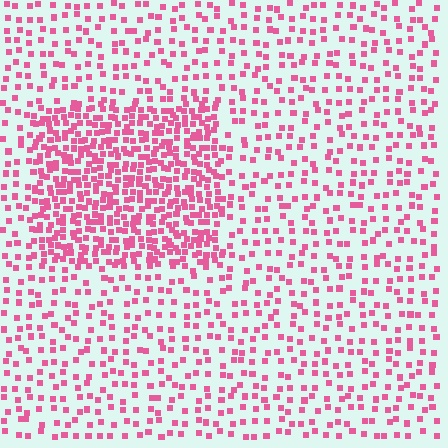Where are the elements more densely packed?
The elements are more densely packed inside the rectangle boundary.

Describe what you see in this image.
The image contains small pink elements arranged at two different densities. A rectangle-shaped region is visible where the elements are more densely packed than the surrounding area.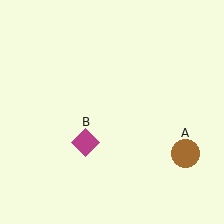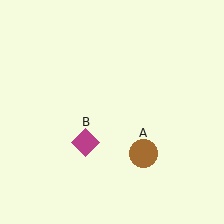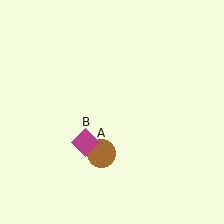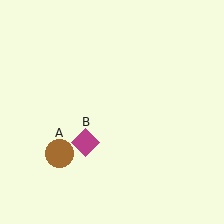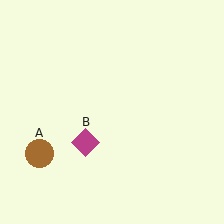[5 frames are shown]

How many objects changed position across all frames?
1 object changed position: brown circle (object A).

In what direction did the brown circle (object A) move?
The brown circle (object A) moved left.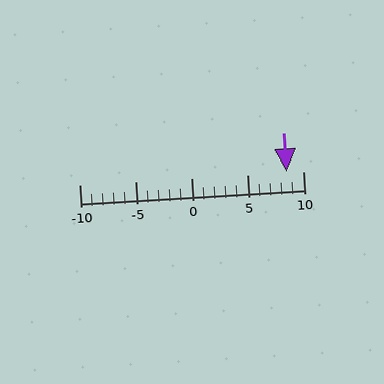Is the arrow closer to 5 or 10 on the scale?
The arrow is closer to 10.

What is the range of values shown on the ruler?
The ruler shows values from -10 to 10.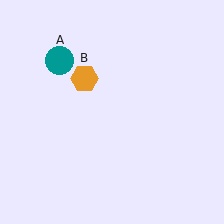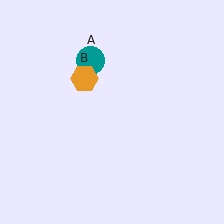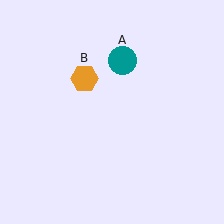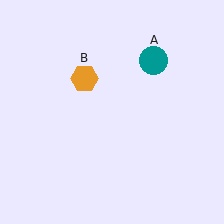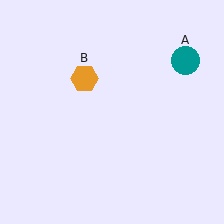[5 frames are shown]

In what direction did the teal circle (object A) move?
The teal circle (object A) moved right.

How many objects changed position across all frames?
1 object changed position: teal circle (object A).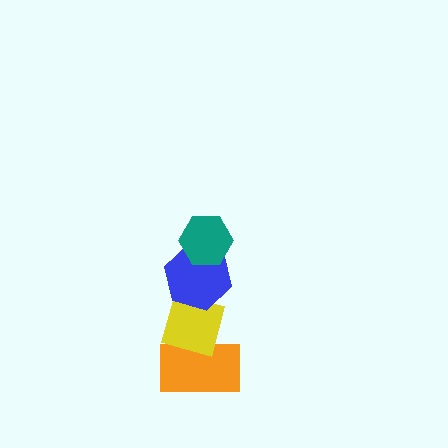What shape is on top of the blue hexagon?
The teal hexagon is on top of the blue hexagon.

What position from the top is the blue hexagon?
The blue hexagon is 2nd from the top.